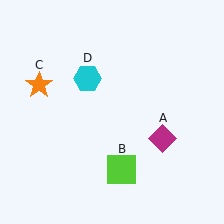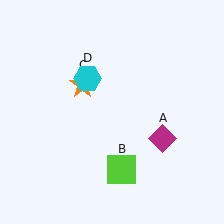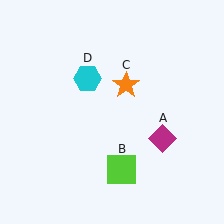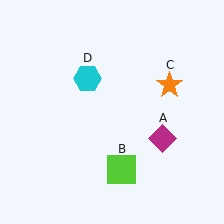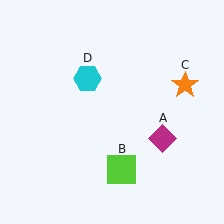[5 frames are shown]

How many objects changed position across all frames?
1 object changed position: orange star (object C).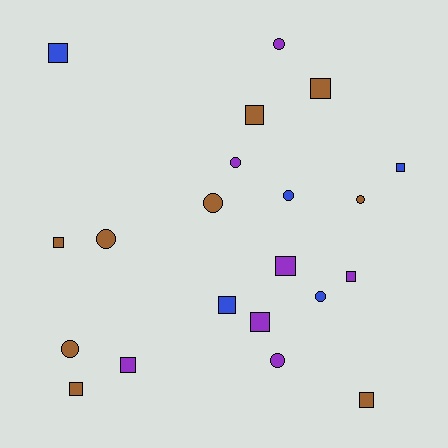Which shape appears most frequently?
Square, with 12 objects.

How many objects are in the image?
There are 21 objects.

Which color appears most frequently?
Brown, with 9 objects.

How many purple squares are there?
There are 4 purple squares.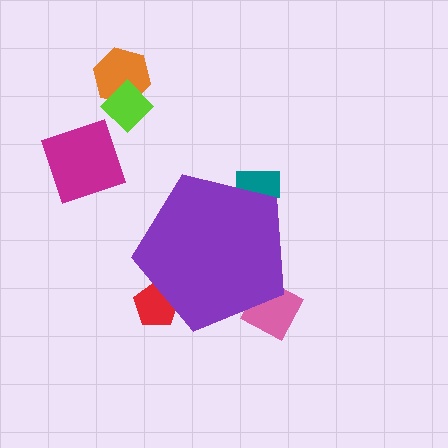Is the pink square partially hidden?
Yes, the pink square is partially hidden behind the purple pentagon.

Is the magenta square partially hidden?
No, the magenta square is fully visible.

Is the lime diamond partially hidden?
No, the lime diamond is fully visible.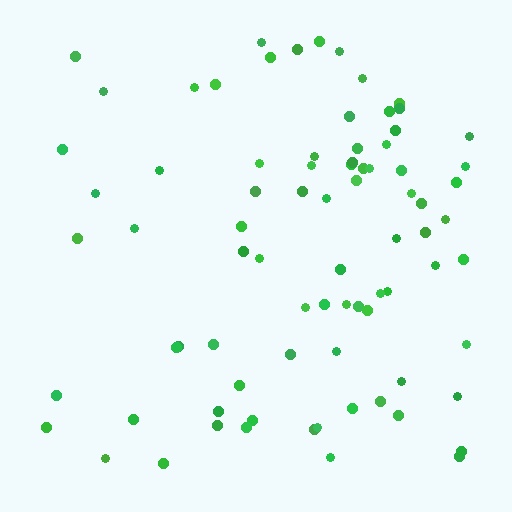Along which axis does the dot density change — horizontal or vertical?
Horizontal.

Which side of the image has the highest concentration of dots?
The right.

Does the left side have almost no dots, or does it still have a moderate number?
Still a moderate number, just noticeably fewer than the right.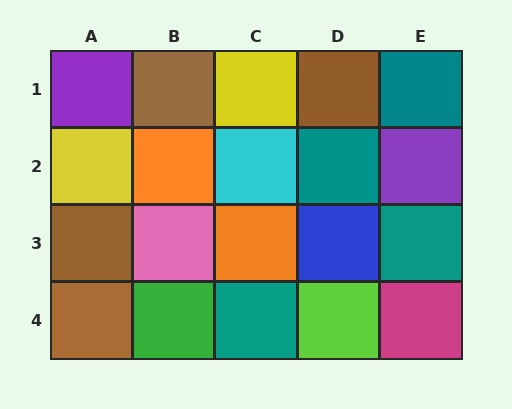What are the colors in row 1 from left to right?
Purple, brown, yellow, brown, teal.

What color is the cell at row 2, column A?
Yellow.